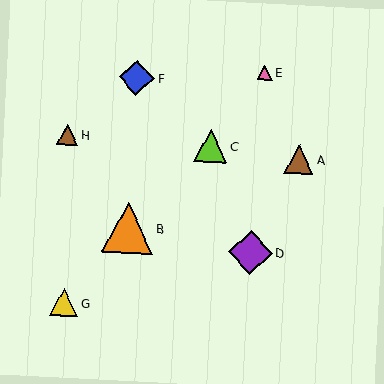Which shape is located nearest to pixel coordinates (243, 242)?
The purple diamond (labeled D) at (250, 252) is nearest to that location.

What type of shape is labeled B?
Shape B is an orange triangle.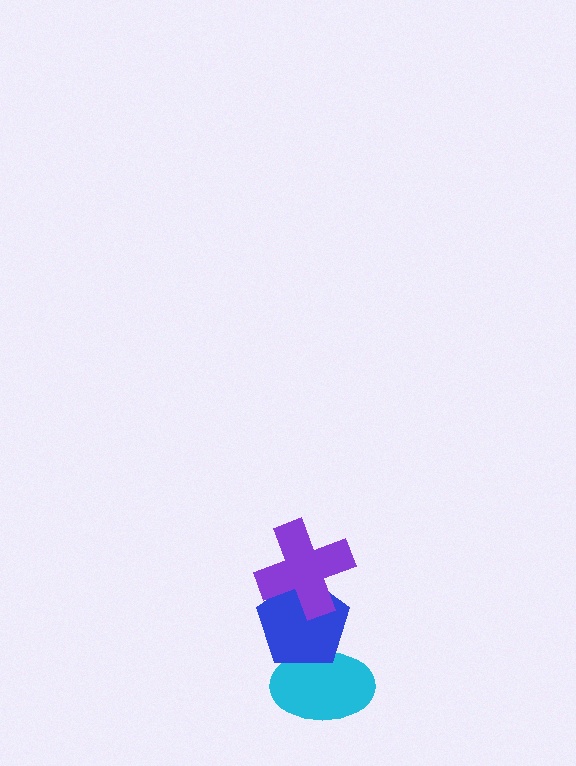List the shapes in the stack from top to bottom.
From top to bottom: the purple cross, the blue pentagon, the cyan ellipse.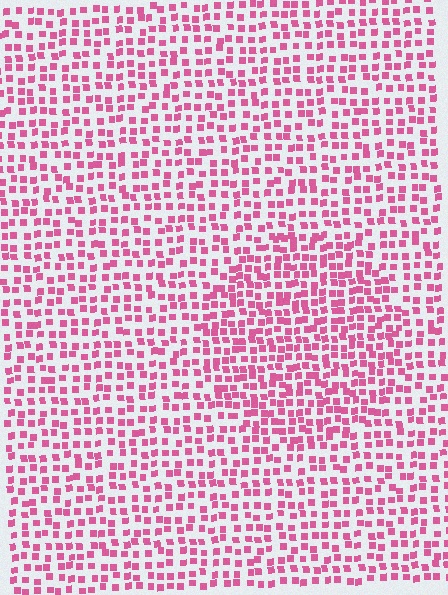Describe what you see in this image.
The image contains small pink elements arranged at two different densities. A circle-shaped region is visible where the elements are more densely packed than the surrounding area.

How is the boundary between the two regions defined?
The boundary is defined by a change in element density (approximately 1.5x ratio). All elements are the same color, size, and shape.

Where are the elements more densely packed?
The elements are more densely packed inside the circle boundary.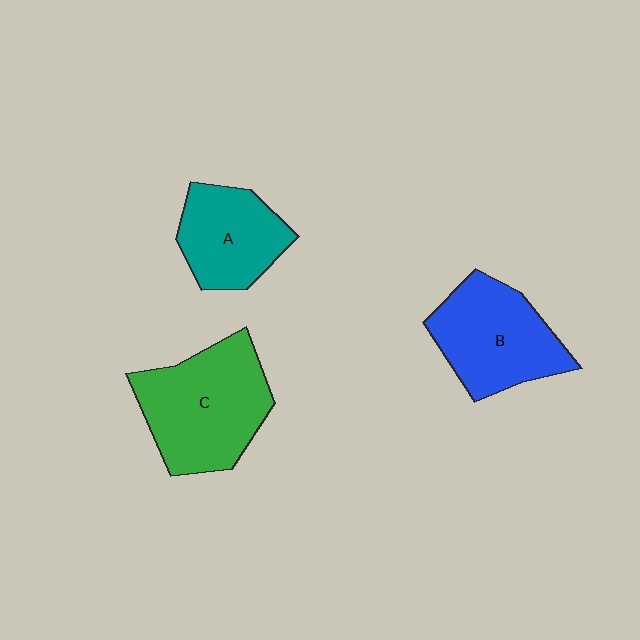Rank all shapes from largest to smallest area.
From largest to smallest: C (green), B (blue), A (teal).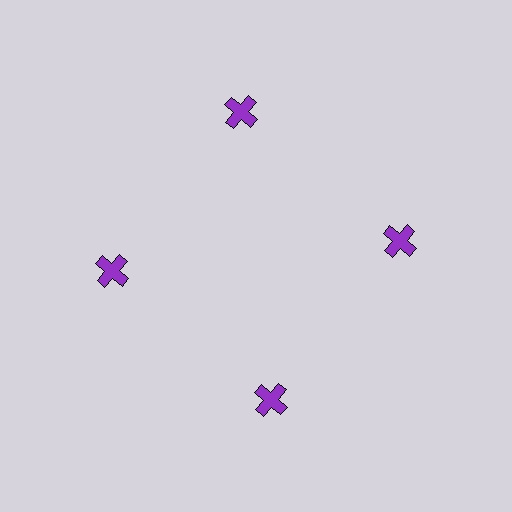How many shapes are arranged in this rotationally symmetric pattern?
There are 4 shapes, arranged in 4 groups of 1.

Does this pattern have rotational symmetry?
Yes, this pattern has 4-fold rotational symmetry. It looks the same after rotating 90 degrees around the center.